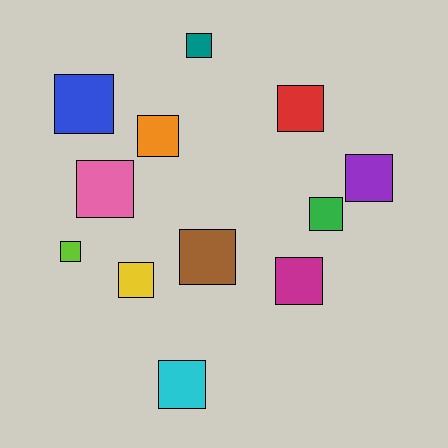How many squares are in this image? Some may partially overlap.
There are 12 squares.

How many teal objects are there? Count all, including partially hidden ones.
There is 1 teal object.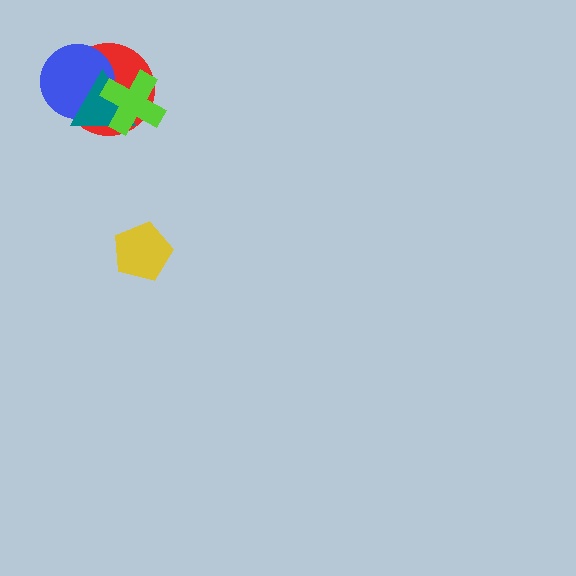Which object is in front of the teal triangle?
The lime cross is in front of the teal triangle.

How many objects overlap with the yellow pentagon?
0 objects overlap with the yellow pentagon.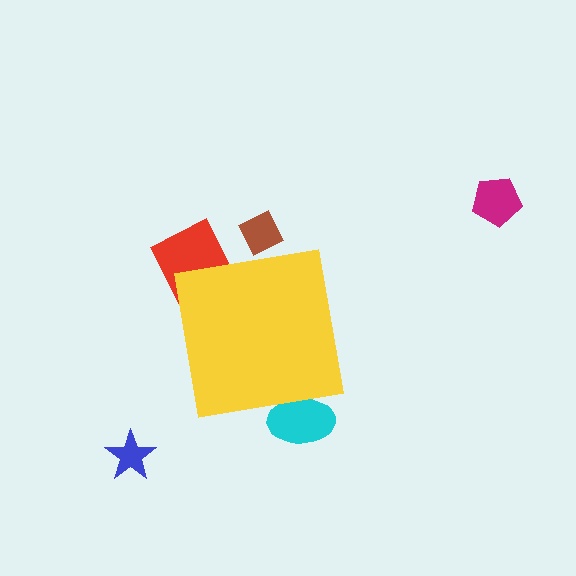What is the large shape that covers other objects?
A yellow square.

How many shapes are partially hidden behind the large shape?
3 shapes are partially hidden.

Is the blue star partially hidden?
No, the blue star is fully visible.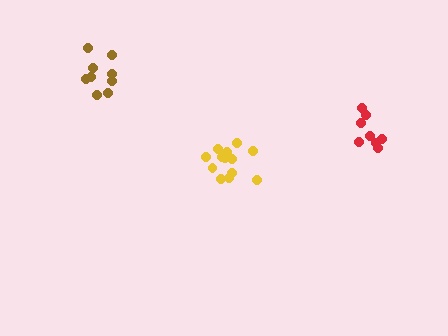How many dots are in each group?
Group 1: 9 dots, Group 2: 14 dots, Group 3: 8 dots (31 total).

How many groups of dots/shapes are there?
There are 3 groups.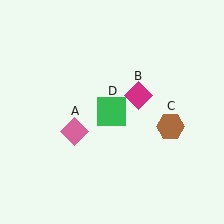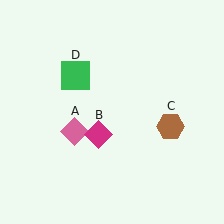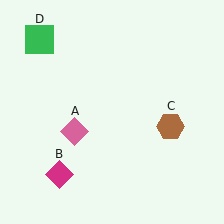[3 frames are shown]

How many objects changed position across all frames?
2 objects changed position: magenta diamond (object B), green square (object D).